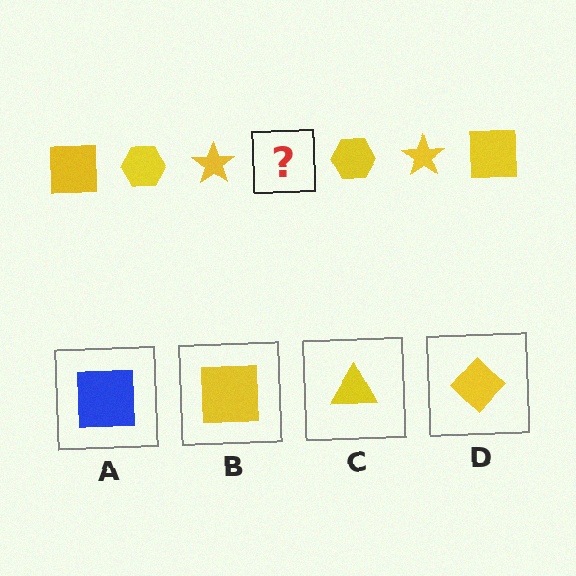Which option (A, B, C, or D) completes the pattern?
B.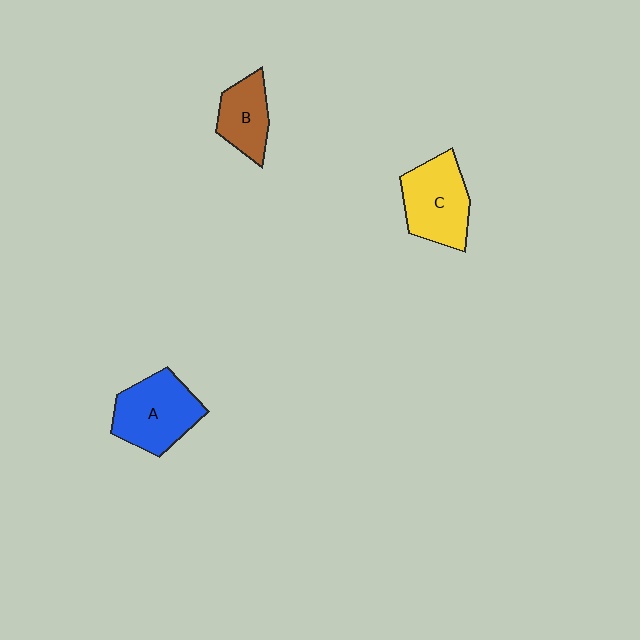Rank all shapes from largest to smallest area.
From largest to smallest: A (blue), C (yellow), B (brown).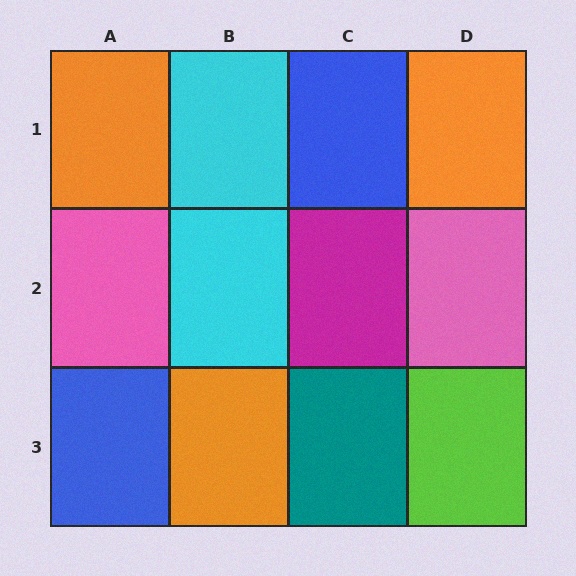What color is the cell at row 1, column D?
Orange.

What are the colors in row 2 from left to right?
Pink, cyan, magenta, pink.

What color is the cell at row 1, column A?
Orange.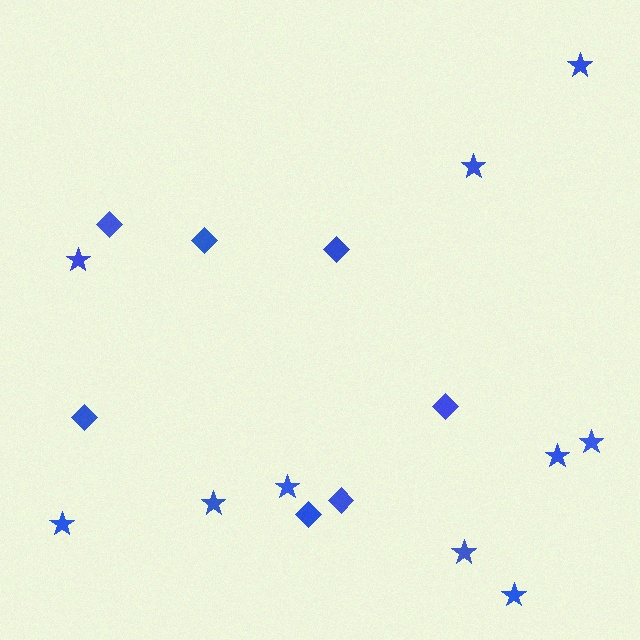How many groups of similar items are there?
There are 2 groups: one group of stars (10) and one group of diamonds (7).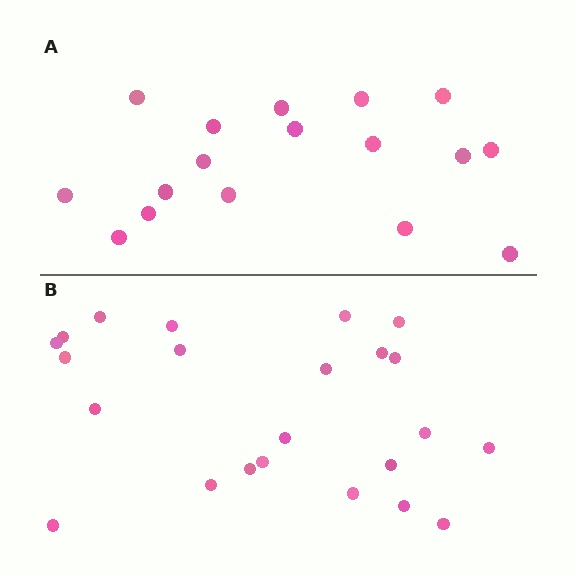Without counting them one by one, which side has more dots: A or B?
Region B (the bottom region) has more dots.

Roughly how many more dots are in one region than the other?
Region B has about 6 more dots than region A.